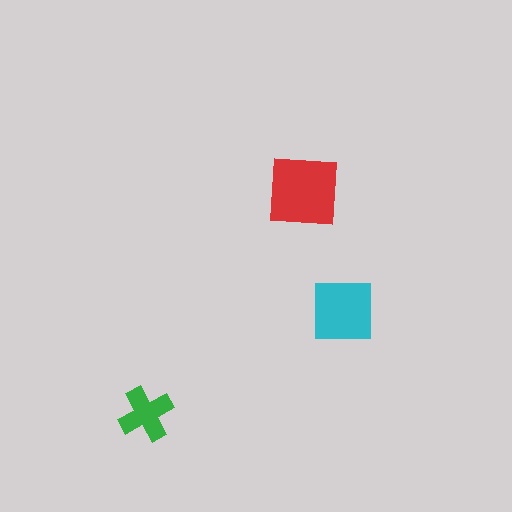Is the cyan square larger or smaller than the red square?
Smaller.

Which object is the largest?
The red square.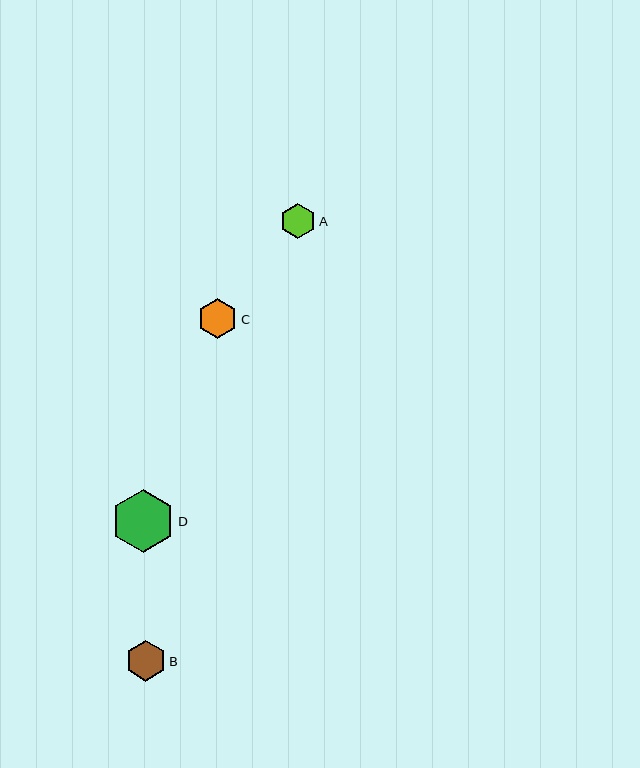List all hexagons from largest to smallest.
From largest to smallest: D, B, C, A.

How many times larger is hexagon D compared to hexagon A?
Hexagon D is approximately 1.8 times the size of hexagon A.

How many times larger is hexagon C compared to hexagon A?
Hexagon C is approximately 1.1 times the size of hexagon A.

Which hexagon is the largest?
Hexagon D is the largest with a size of approximately 63 pixels.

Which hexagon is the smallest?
Hexagon A is the smallest with a size of approximately 36 pixels.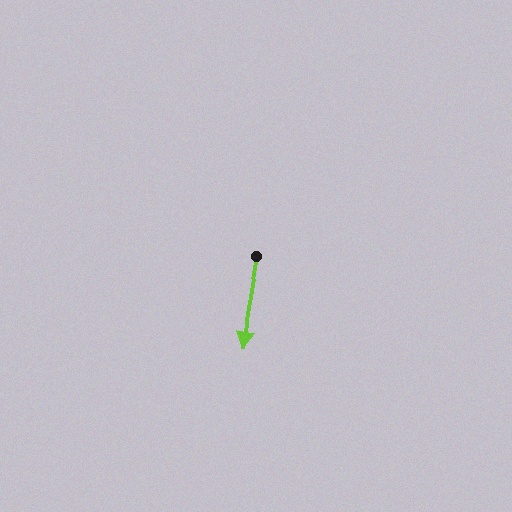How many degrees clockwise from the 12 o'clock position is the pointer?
Approximately 190 degrees.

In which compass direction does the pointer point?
South.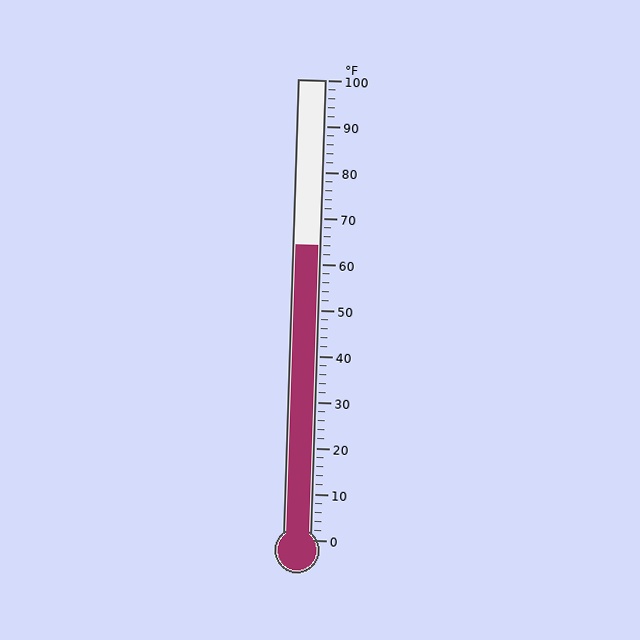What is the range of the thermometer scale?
The thermometer scale ranges from 0°F to 100°F.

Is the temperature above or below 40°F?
The temperature is above 40°F.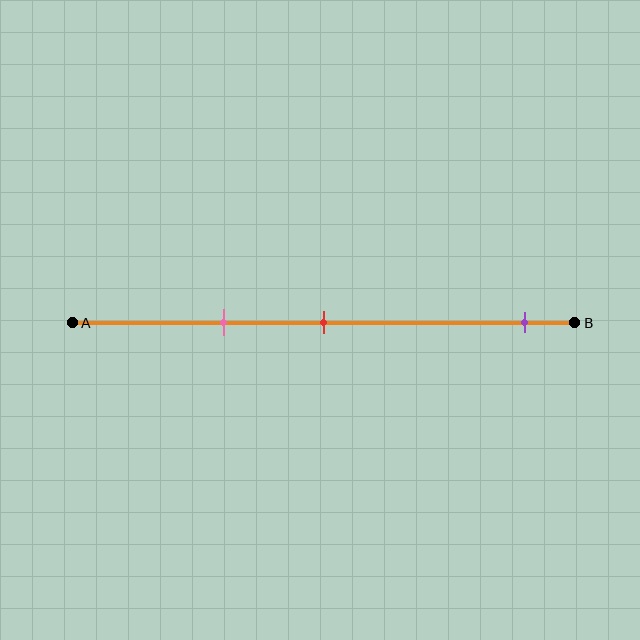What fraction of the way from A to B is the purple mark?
The purple mark is approximately 90% (0.9) of the way from A to B.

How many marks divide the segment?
There are 3 marks dividing the segment.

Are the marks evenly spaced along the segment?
No, the marks are not evenly spaced.